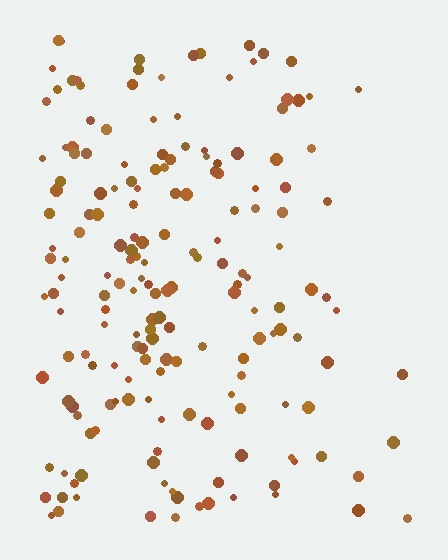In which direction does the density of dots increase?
From right to left, with the left side densest.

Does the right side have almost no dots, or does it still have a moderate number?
Still a moderate number, just noticeably fewer than the left.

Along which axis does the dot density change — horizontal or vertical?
Horizontal.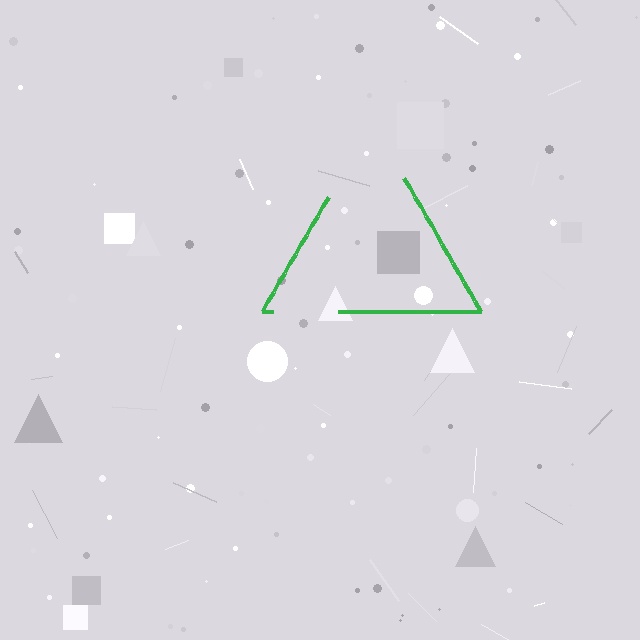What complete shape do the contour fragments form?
The contour fragments form a triangle.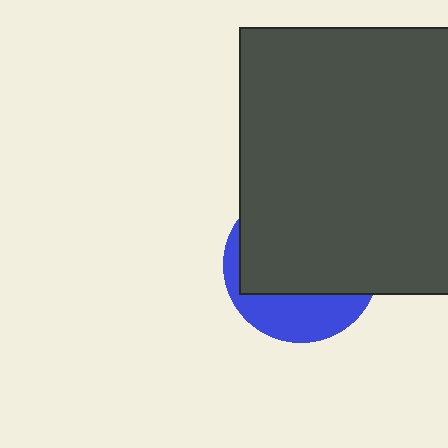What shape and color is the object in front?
The object in front is a dark gray rectangle.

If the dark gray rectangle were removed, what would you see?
You would see the complete blue circle.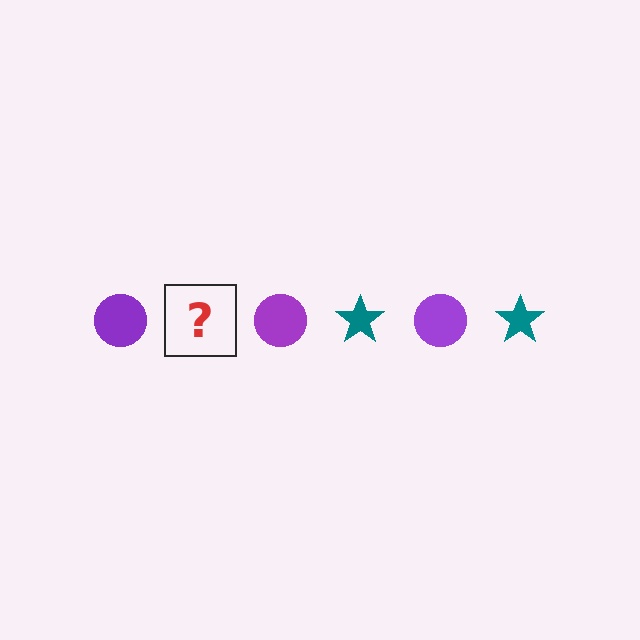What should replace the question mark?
The question mark should be replaced with a teal star.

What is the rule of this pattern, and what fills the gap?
The rule is that the pattern alternates between purple circle and teal star. The gap should be filled with a teal star.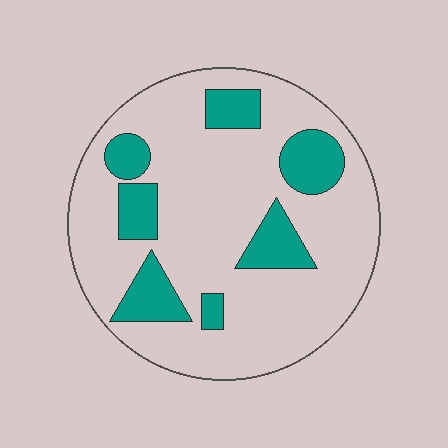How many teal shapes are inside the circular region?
7.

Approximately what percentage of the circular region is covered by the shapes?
Approximately 20%.